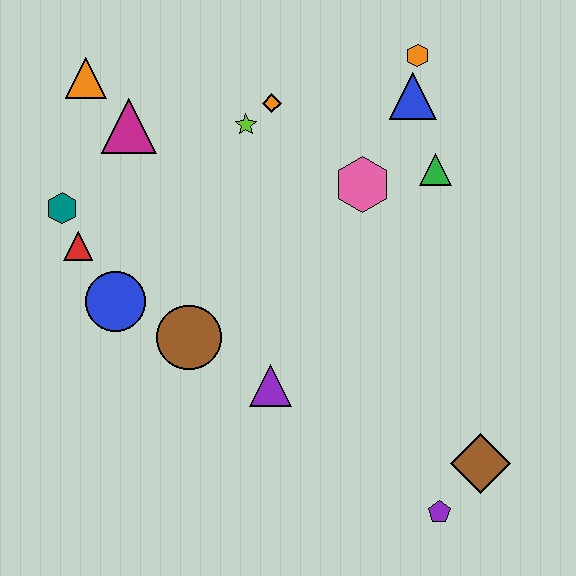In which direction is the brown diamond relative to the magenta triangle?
The brown diamond is to the right of the magenta triangle.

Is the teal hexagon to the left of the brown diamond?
Yes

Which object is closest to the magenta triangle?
The orange triangle is closest to the magenta triangle.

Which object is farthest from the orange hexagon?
The purple pentagon is farthest from the orange hexagon.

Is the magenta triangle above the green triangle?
Yes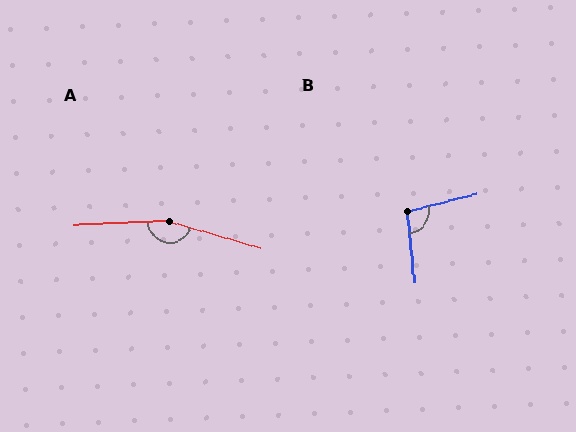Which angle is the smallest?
B, at approximately 98 degrees.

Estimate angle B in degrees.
Approximately 98 degrees.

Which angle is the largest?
A, at approximately 161 degrees.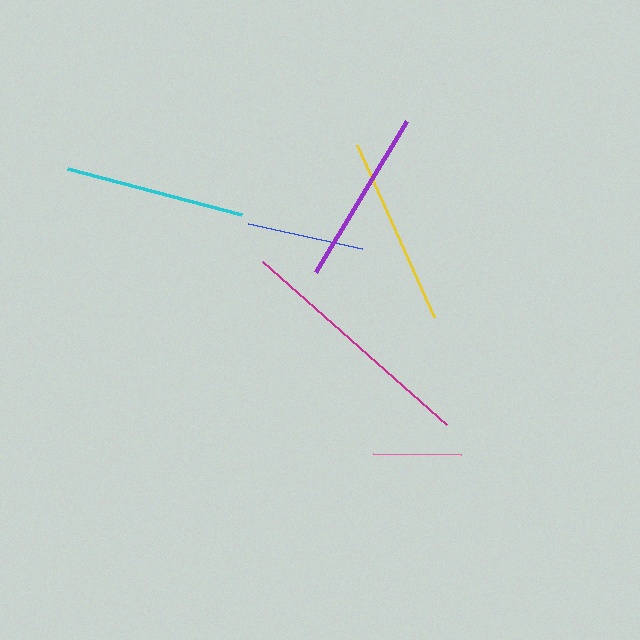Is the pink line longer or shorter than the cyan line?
The cyan line is longer than the pink line.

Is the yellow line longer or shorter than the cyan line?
The yellow line is longer than the cyan line.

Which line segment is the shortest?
The pink line is the shortest at approximately 88 pixels.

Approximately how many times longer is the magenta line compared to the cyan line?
The magenta line is approximately 1.4 times the length of the cyan line.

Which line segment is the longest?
The magenta line is the longest at approximately 245 pixels.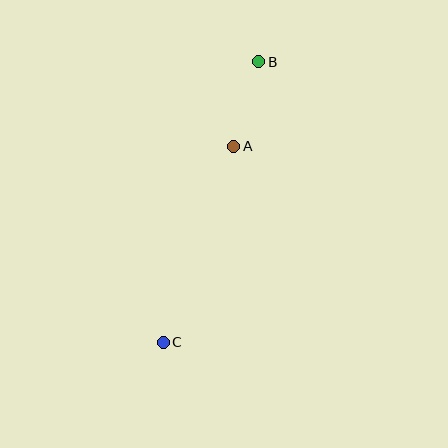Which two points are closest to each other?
Points A and B are closest to each other.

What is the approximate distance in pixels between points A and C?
The distance between A and C is approximately 208 pixels.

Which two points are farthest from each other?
Points B and C are farthest from each other.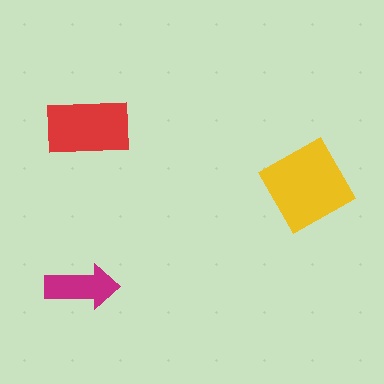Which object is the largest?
The yellow diamond.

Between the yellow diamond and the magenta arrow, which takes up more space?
The yellow diamond.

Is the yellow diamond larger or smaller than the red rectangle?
Larger.